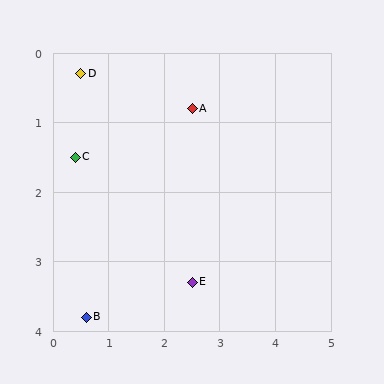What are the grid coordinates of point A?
Point A is at approximately (2.5, 0.8).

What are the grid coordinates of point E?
Point E is at approximately (2.5, 3.3).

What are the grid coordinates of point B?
Point B is at approximately (0.6, 3.8).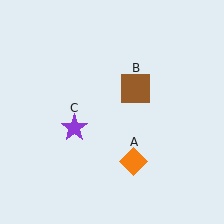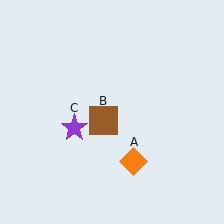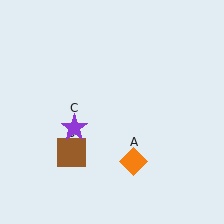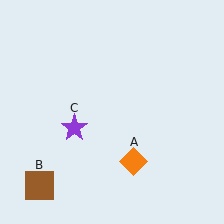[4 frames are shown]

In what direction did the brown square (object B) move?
The brown square (object B) moved down and to the left.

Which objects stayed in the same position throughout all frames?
Orange diamond (object A) and purple star (object C) remained stationary.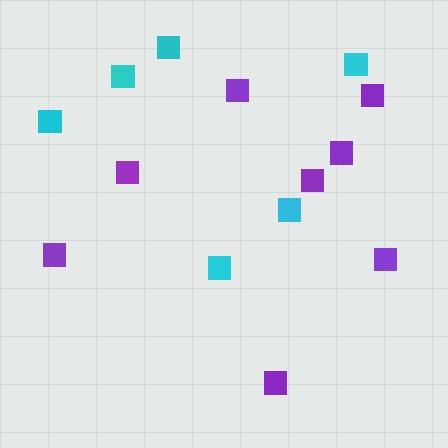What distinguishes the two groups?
There are 2 groups: one group of purple squares (8) and one group of cyan squares (6).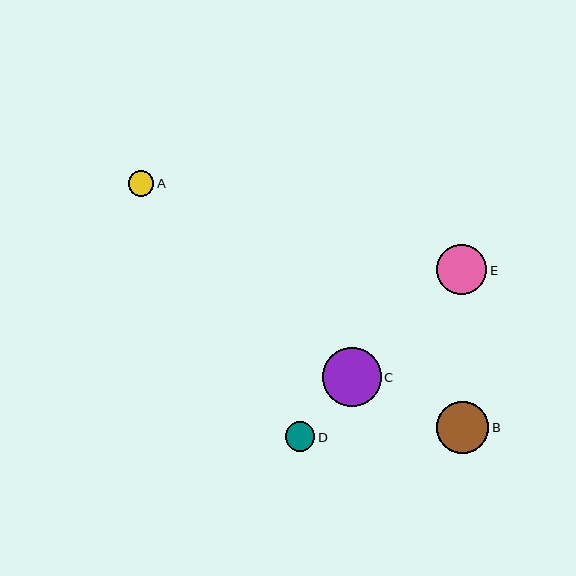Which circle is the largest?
Circle C is the largest with a size of approximately 59 pixels.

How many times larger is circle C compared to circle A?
Circle C is approximately 2.3 times the size of circle A.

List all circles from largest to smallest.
From largest to smallest: C, B, E, D, A.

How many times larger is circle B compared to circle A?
Circle B is approximately 2.0 times the size of circle A.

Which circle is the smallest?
Circle A is the smallest with a size of approximately 26 pixels.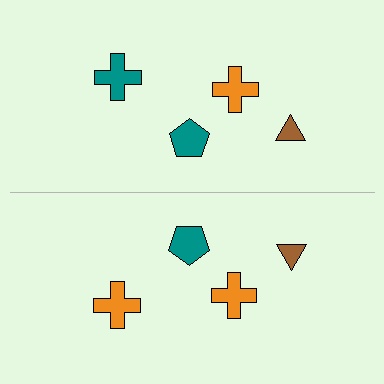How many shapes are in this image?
There are 8 shapes in this image.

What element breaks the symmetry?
The orange cross on the bottom side breaks the symmetry — its mirror counterpart is teal.